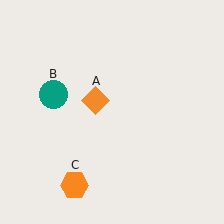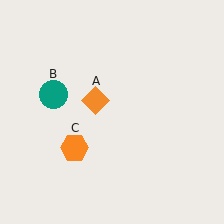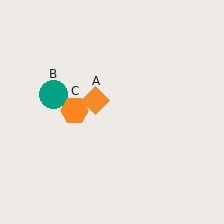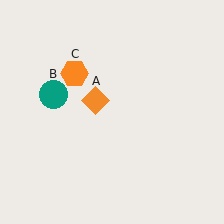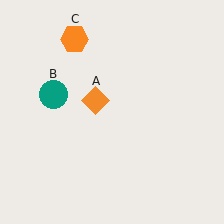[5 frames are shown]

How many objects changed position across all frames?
1 object changed position: orange hexagon (object C).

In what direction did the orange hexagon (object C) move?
The orange hexagon (object C) moved up.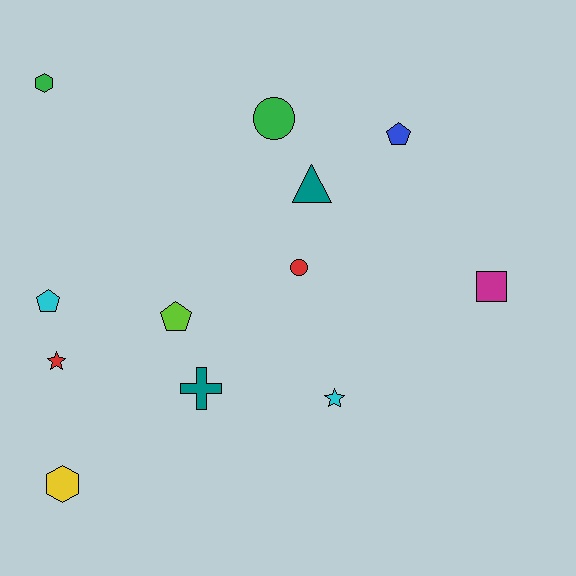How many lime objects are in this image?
There is 1 lime object.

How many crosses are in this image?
There is 1 cross.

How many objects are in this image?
There are 12 objects.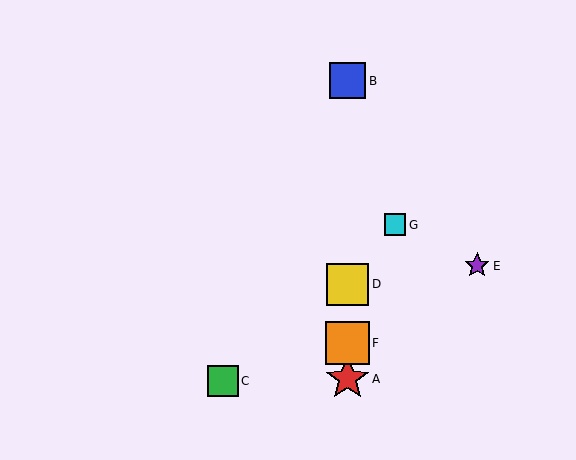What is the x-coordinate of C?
Object C is at x≈223.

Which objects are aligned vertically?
Objects A, B, D, F are aligned vertically.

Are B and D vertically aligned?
Yes, both are at x≈348.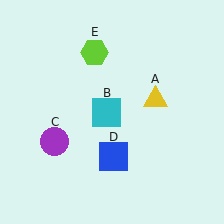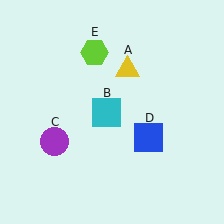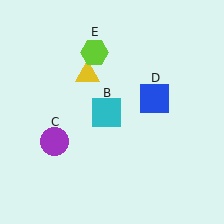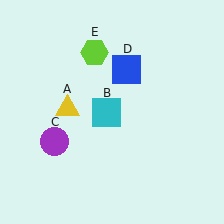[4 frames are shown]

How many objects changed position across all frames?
2 objects changed position: yellow triangle (object A), blue square (object D).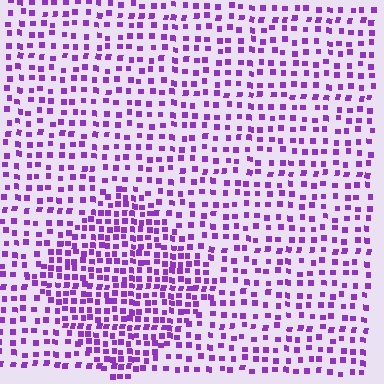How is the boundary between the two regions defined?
The boundary is defined by a change in element density (approximately 1.8x ratio). All elements are the same color, size, and shape.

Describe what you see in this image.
The image contains small purple elements arranged at two different densities. A diamond-shaped region is visible where the elements are more densely packed than the surrounding area.